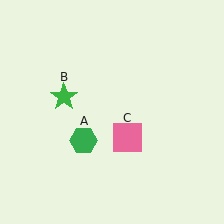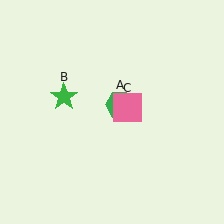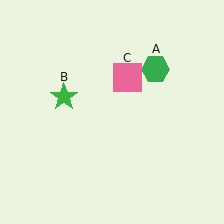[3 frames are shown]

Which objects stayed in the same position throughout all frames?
Green star (object B) remained stationary.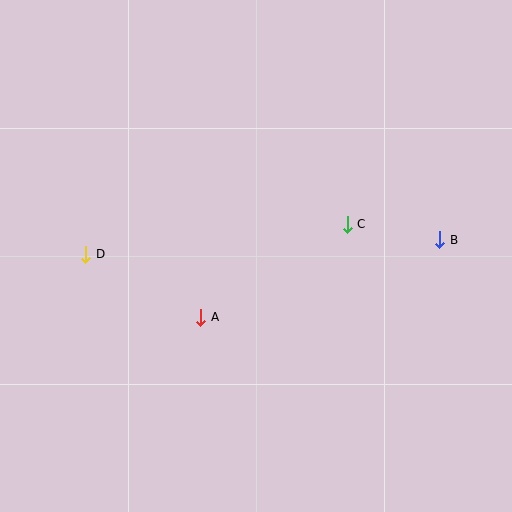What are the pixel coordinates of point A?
Point A is at (201, 317).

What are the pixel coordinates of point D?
Point D is at (86, 254).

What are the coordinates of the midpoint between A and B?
The midpoint between A and B is at (320, 279).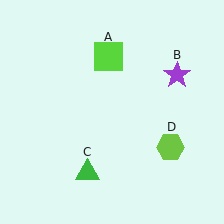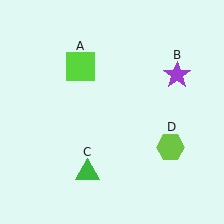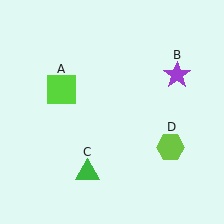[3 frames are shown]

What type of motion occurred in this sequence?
The lime square (object A) rotated counterclockwise around the center of the scene.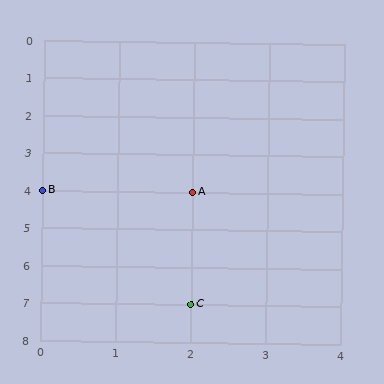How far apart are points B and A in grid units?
Points B and A are 2 columns apart.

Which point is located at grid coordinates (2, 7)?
Point C is at (2, 7).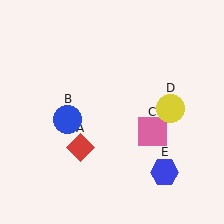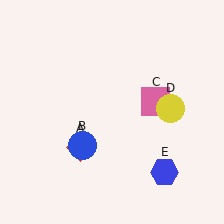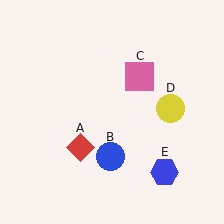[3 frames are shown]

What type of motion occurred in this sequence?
The blue circle (object B), pink square (object C) rotated counterclockwise around the center of the scene.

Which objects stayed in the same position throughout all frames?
Red diamond (object A) and yellow circle (object D) and blue hexagon (object E) remained stationary.